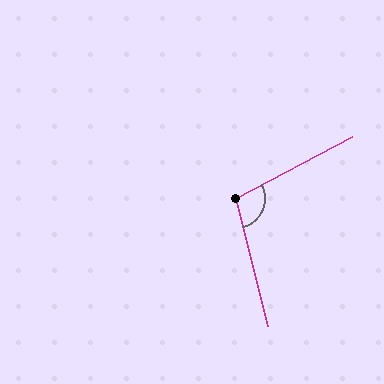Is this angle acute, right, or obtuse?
It is obtuse.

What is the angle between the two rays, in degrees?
Approximately 104 degrees.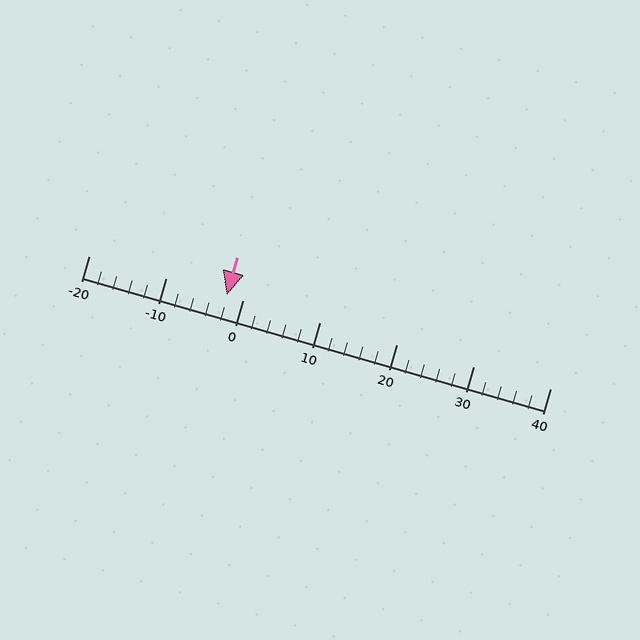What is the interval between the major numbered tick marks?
The major tick marks are spaced 10 units apart.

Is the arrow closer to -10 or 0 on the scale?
The arrow is closer to 0.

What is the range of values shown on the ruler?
The ruler shows values from -20 to 40.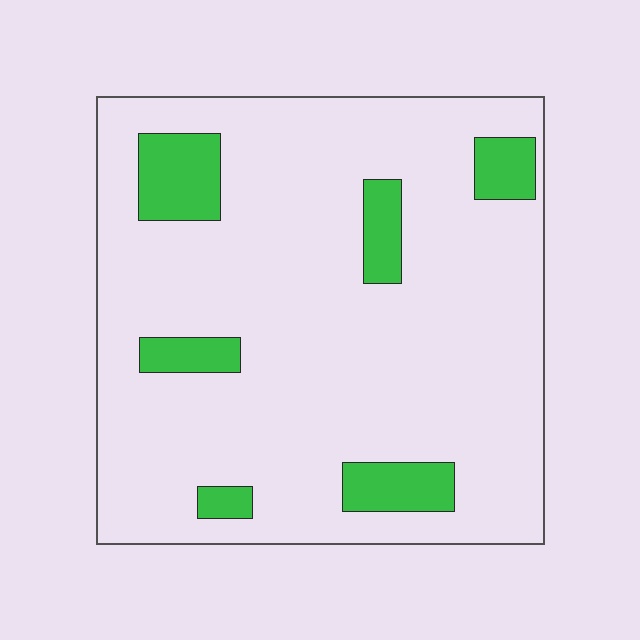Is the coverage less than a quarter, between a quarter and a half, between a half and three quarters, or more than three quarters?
Less than a quarter.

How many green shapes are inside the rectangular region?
6.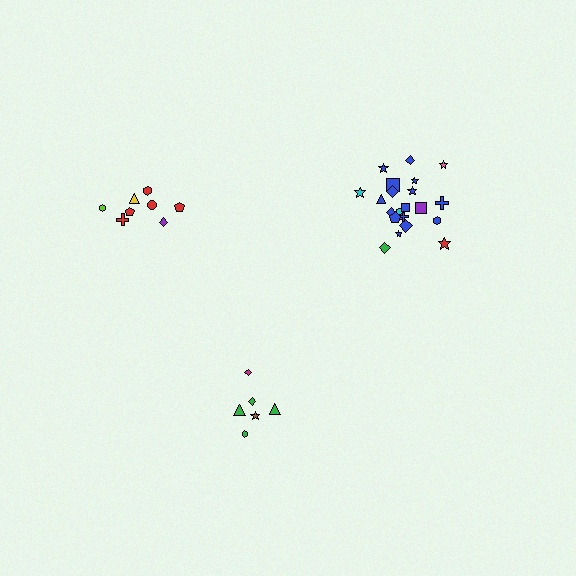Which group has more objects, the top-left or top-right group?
The top-right group.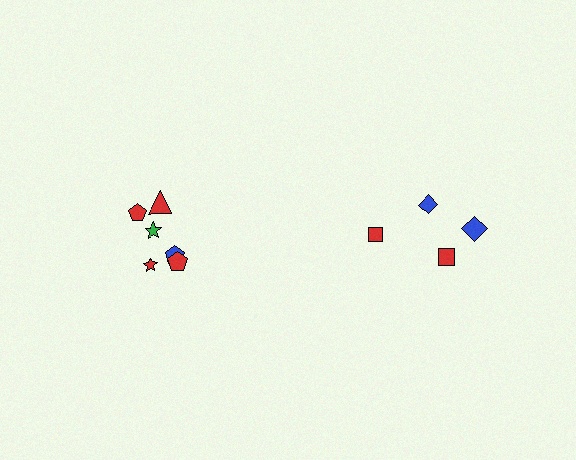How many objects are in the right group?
There are 4 objects.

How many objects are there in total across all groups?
There are 10 objects.